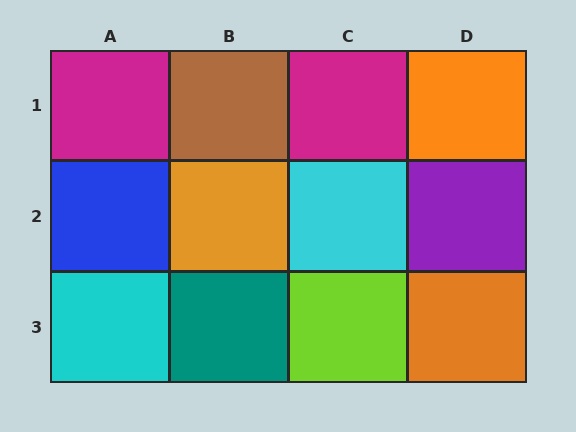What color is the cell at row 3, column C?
Lime.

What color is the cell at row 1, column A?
Magenta.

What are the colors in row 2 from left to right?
Blue, orange, cyan, purple.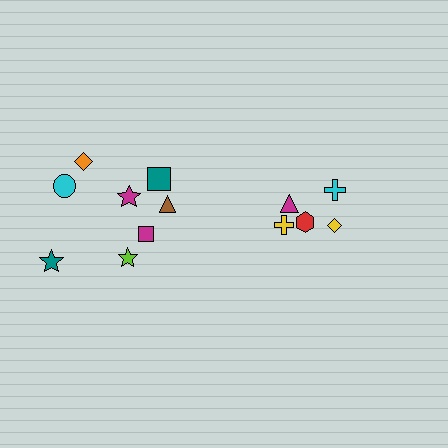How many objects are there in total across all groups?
There are 13 objects.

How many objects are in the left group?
There are 8 objects.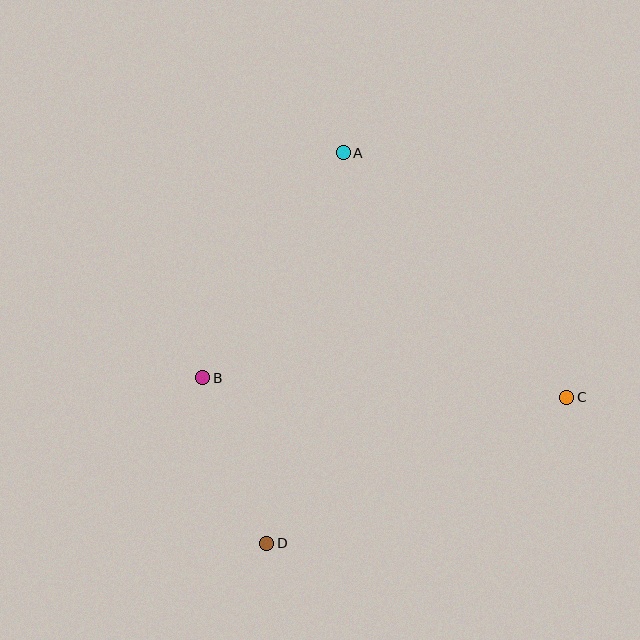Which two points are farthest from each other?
Points A and D are farthest from each other.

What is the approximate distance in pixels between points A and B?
The distance between A and B is approximately 265 pixels.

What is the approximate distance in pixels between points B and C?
The distance between B and C is approximately 364 pixels.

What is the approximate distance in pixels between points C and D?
The distance between C and D is approximately 334 pixels.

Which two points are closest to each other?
Points B and D are closest to each other.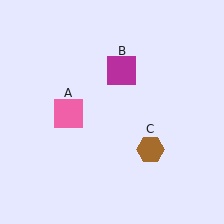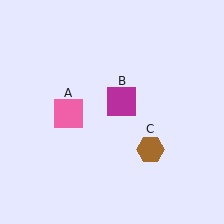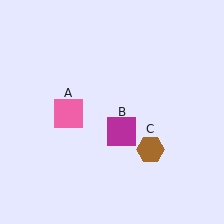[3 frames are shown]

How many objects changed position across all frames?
1 object changed position: magenta square (object B).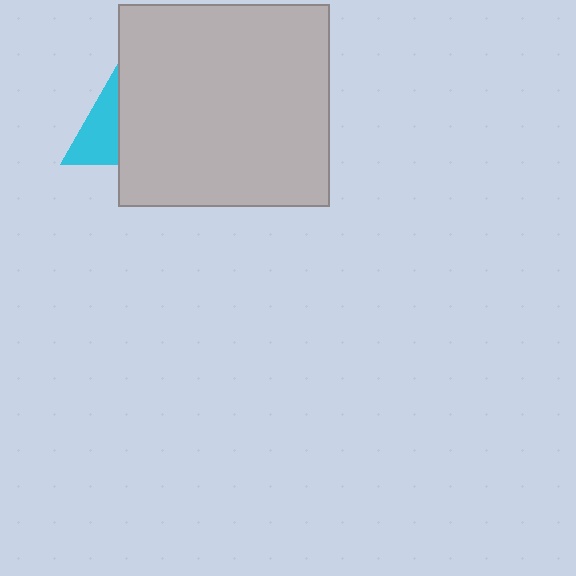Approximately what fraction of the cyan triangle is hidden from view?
Roughly 55% of the cyan triangle is hidden behind the light gray rectangle.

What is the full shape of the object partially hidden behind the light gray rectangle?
The partially hidden object is a cyan triangle.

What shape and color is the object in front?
The object in front is a light gray rectangle.